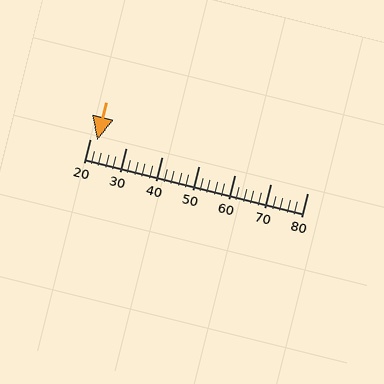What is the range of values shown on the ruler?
The ruler shows values from 20 to 80.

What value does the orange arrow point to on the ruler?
The orange arrow points to approximately 22.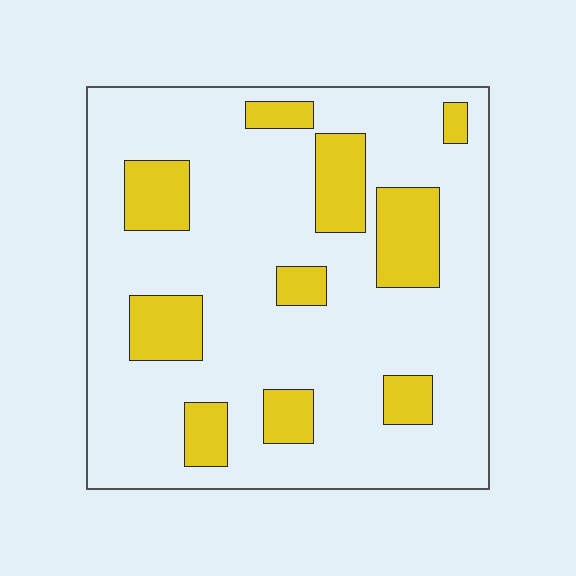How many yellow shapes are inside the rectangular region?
10.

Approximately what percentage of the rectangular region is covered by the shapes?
Approximately 20%.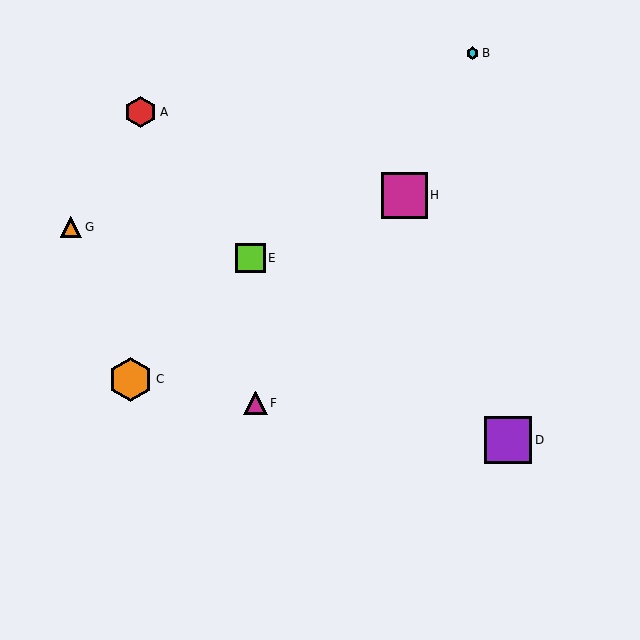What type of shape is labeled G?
Shape G is an orange triangle.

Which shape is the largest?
The purple square (labeled D) is the largest.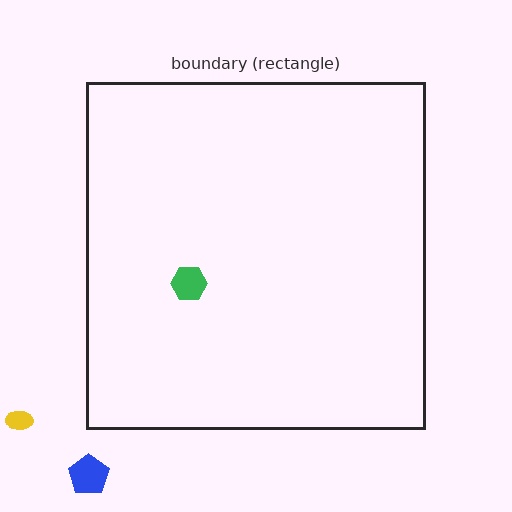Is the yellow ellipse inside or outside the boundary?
Outside.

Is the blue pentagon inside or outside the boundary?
Outside.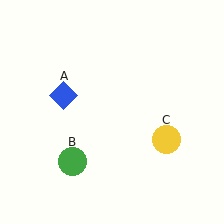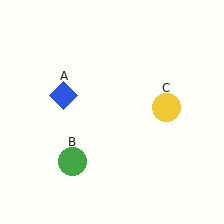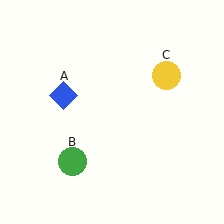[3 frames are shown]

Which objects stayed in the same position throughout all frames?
Blue diamond (object A) and green circle (object B) remained stationary.